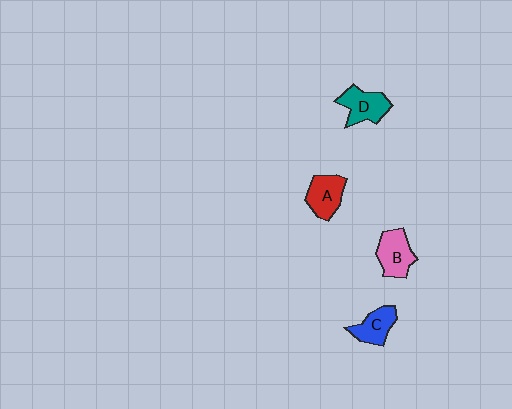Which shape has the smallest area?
Shape C (blue).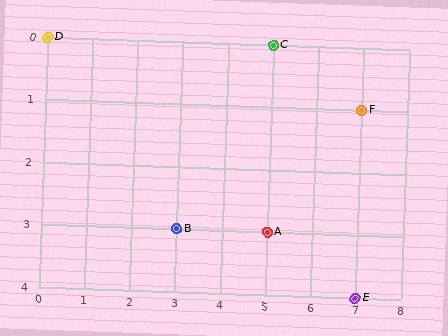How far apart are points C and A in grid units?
Points C and A are 3 rows apart.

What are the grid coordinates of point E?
Point E is at grid coordinates (7, 4).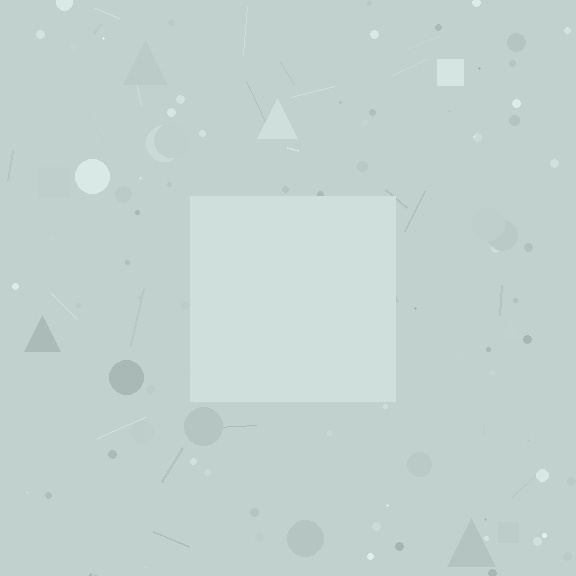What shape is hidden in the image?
A square is hidden in the image.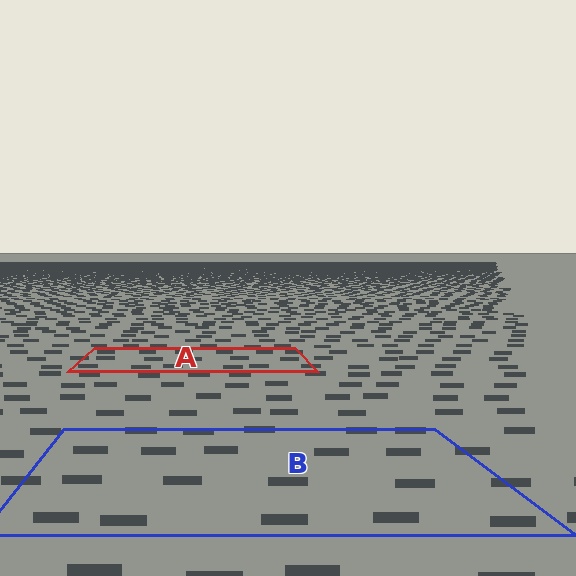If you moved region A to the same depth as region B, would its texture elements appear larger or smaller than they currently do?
They would appear larger. At a closer depth, the same texture elements are projected at a bigger on-screen size.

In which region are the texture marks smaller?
The texture marks are smaller in region A, because it is farther away.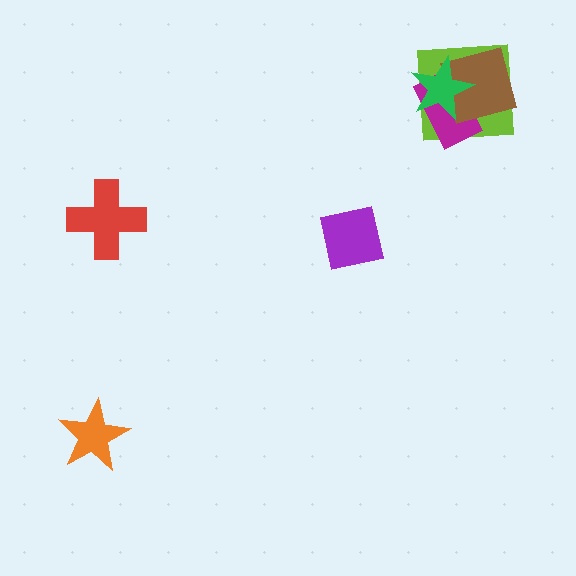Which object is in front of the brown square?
The green star is in front of the brown square.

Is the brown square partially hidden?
Yes, it is partially covered by another shape.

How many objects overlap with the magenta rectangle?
3 objects overlap with the magenta rectangle.